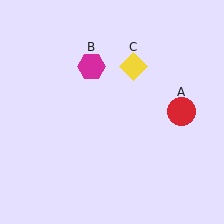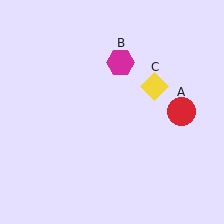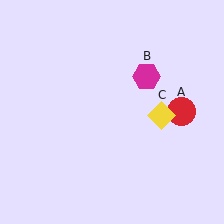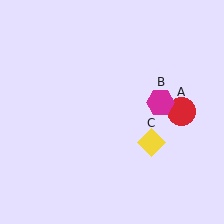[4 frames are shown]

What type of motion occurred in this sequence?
The magenta hexagon (object B), yellow diamond (object C) rotated clockwise around the center of the scene.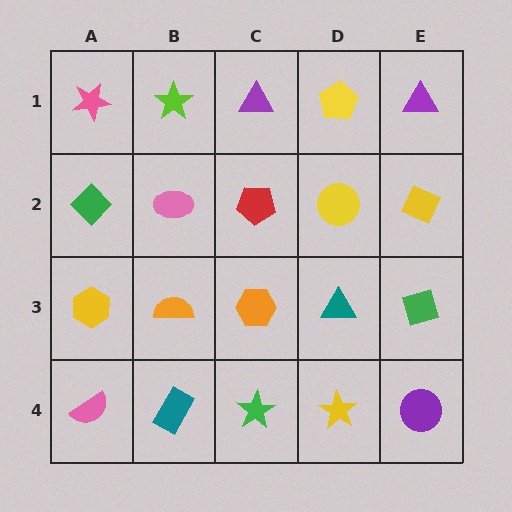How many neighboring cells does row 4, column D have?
3.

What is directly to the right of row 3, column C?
A teal triangle.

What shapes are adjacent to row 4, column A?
A yellow hexagon (row 3, column A), a teal rectangle (row 4, column B).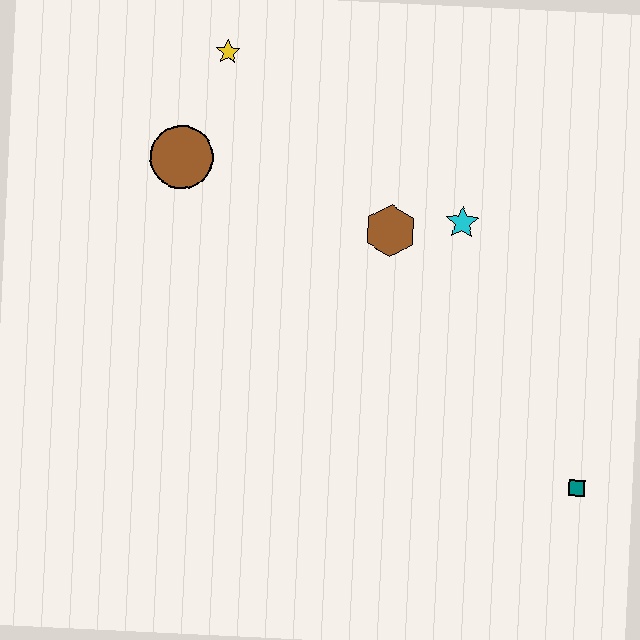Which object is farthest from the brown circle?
The teal square is farthest from the brown circle.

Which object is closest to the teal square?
The cyan star is closest to the teal square.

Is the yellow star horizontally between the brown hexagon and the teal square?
No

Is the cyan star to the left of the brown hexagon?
No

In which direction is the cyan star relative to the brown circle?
The cyan star is to the right of the brown circle.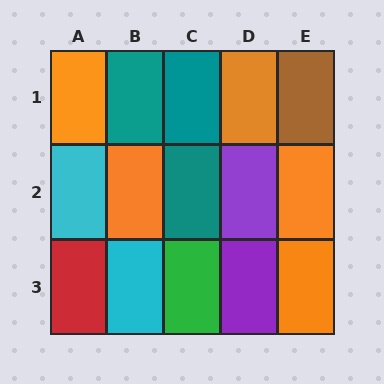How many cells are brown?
1 cell is brown.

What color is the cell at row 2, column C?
Teal.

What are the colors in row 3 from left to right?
Red, cyan, green, purple, orange.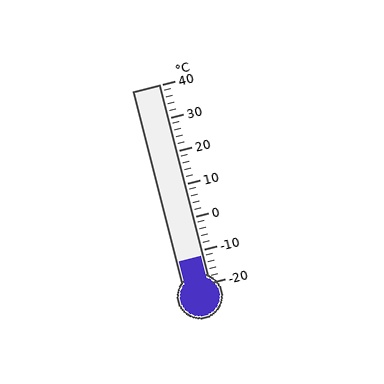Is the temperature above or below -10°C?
The temperature is below -10°C.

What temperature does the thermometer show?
The thermometer shows approximately -12°C.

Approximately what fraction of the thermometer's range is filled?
The thermometer is filled to approximately 15% of its range.